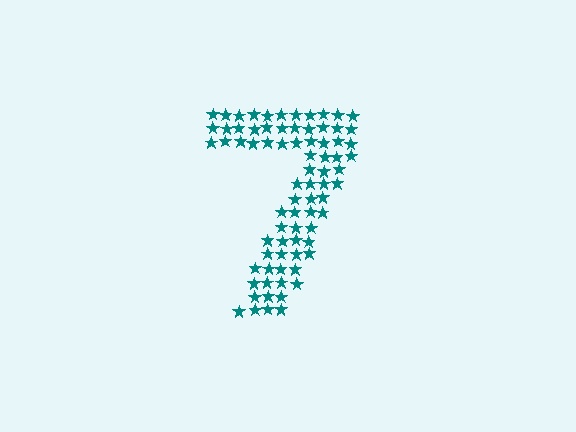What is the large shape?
The large shape is the digit 7.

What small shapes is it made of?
It is made of small stars.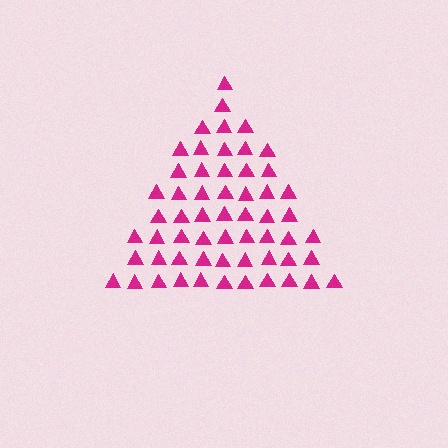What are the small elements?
The small elements are triangles.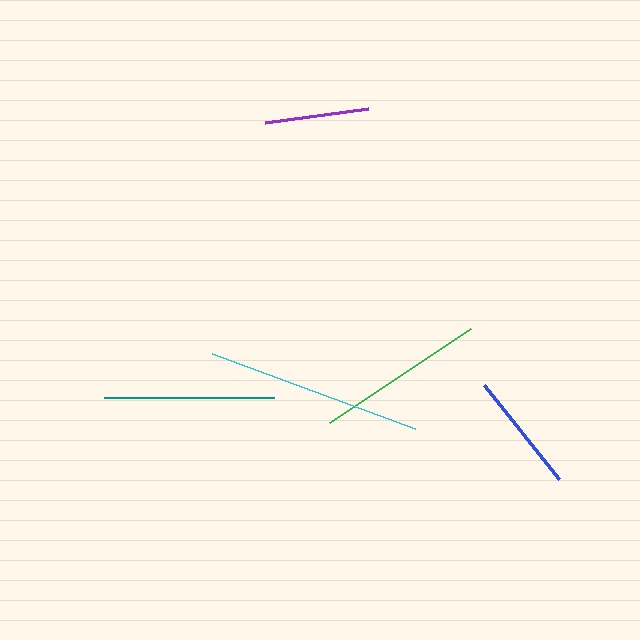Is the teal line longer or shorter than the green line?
The teal line is longer than the green line.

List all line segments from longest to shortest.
From longest to shortest: cyan, teal, green, blue, purple.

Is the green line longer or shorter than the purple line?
The green line is longer than the purple line.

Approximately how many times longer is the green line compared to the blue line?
The green line is approximately 1.4 times the length of the blue line.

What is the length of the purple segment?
The purple segment is approximately 104 pixels long.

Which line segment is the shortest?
The purple line is the shortest at approximately 104 pixels.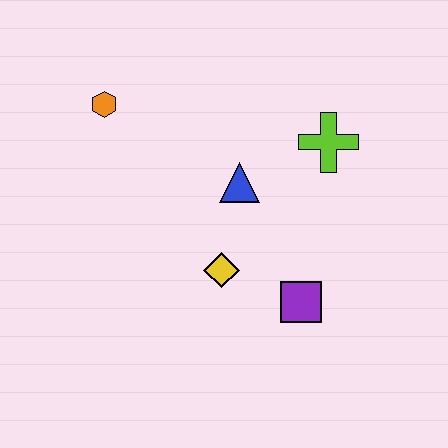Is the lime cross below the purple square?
No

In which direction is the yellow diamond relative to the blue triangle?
The yellow diamond is below the blue triangle.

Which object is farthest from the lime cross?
The orange hexagon is farthest from the lime cross.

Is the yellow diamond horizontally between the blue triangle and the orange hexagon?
Yes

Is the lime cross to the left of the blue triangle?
No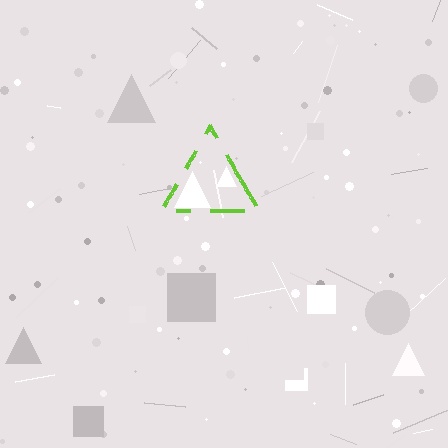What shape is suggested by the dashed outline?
The dashed outline suggests a triangle.